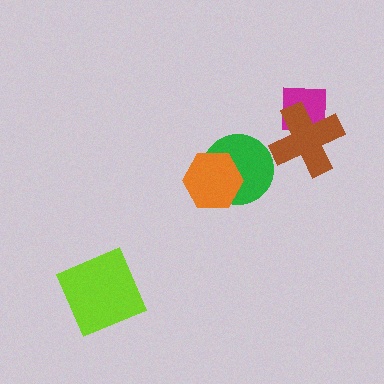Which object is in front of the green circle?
The orange hexagon is in front of the green circle.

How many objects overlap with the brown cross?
1 object overlaps with the brown cross.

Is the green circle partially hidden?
Yes, it is partially covered by another shape.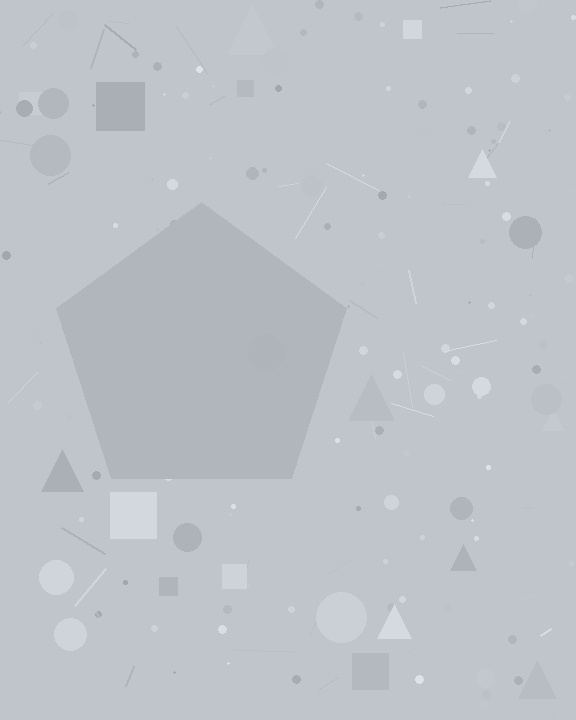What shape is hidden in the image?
A pentagon is hidden in the image.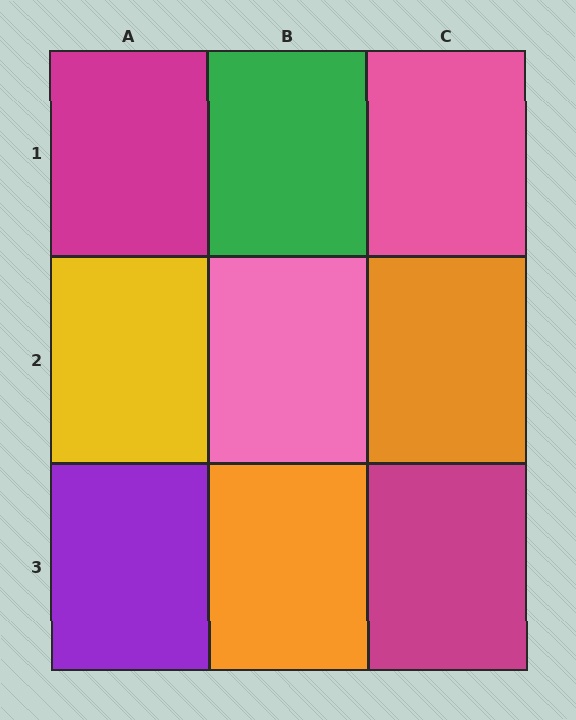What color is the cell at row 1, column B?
Green.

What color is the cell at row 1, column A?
Magenta.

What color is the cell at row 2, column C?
Orange.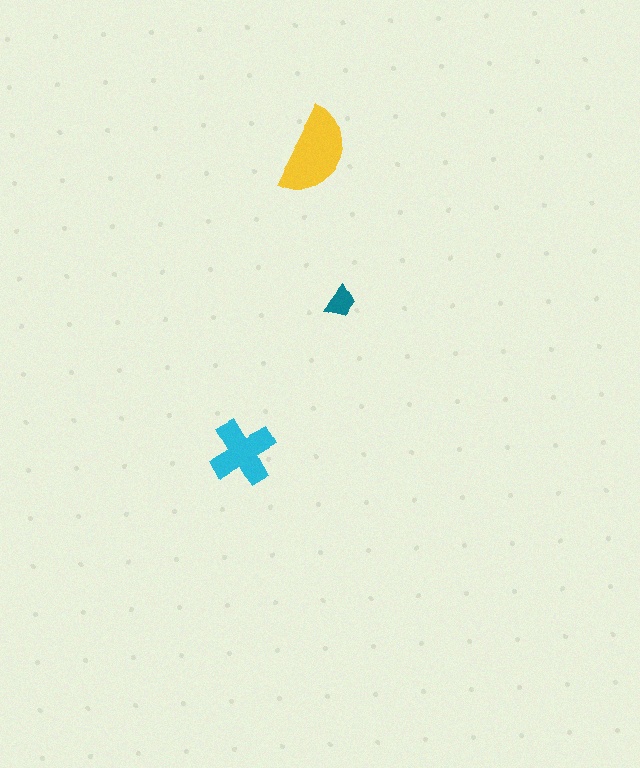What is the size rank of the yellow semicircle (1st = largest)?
1st.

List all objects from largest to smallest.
The yellow semicircle, the cyan cross, the teal trapezoid.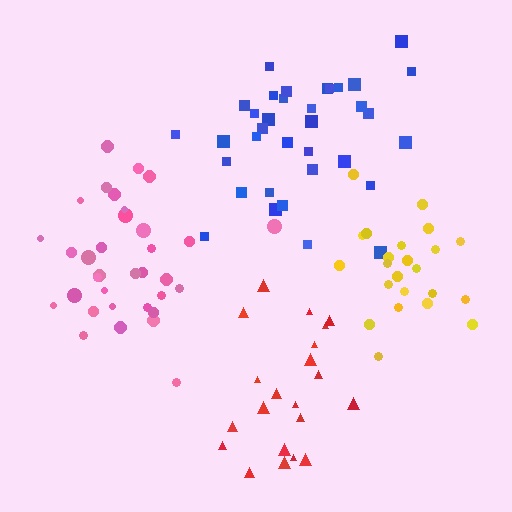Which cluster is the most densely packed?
Blue.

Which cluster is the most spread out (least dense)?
Red.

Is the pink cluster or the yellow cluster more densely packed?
Yellow.